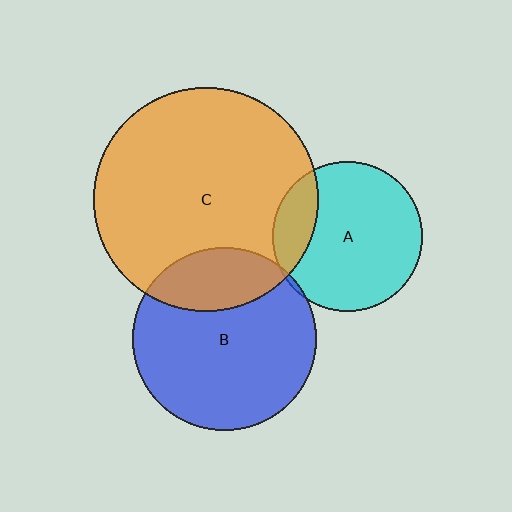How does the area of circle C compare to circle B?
Approximately 1.5 times.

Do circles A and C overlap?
Yes.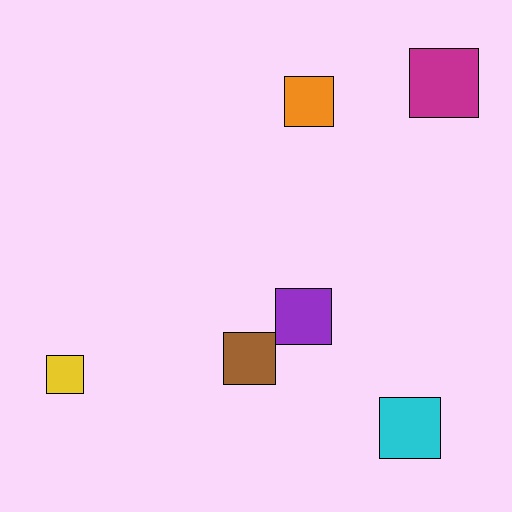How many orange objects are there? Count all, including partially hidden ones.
There is 1 orange object.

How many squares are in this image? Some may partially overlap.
There are 6 squares.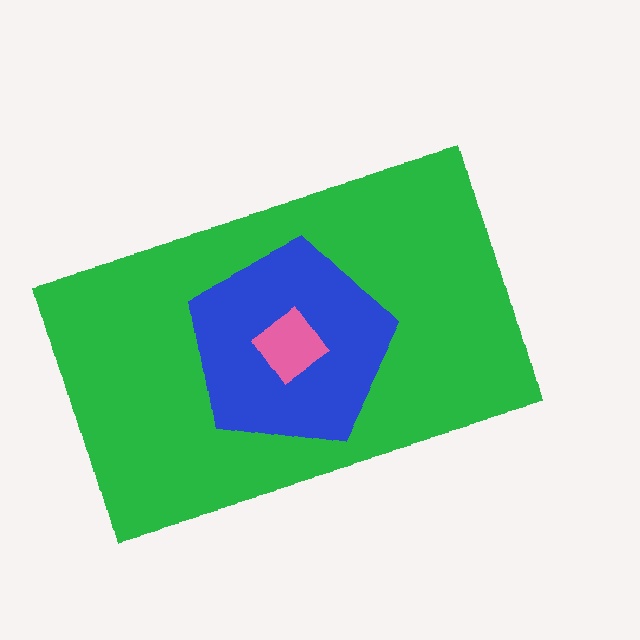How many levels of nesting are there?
3.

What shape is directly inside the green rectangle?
The blue pentagon.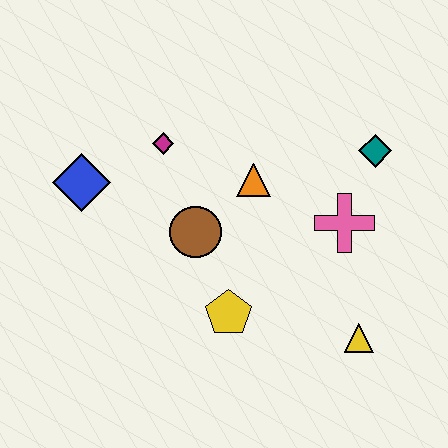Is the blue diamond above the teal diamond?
No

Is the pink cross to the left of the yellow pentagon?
No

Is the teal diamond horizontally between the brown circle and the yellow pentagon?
No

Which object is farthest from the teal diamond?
The blue diamond is farthest from the teal diamond.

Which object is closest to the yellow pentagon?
The brown circle is closest to the yellow pentagon.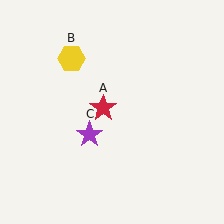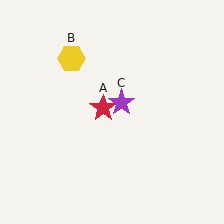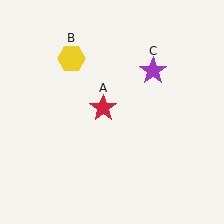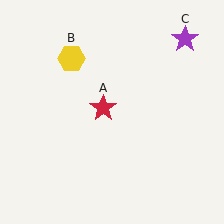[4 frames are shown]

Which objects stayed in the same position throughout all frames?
Red star (object A) and yellow hexagon (object B) remained stationary.